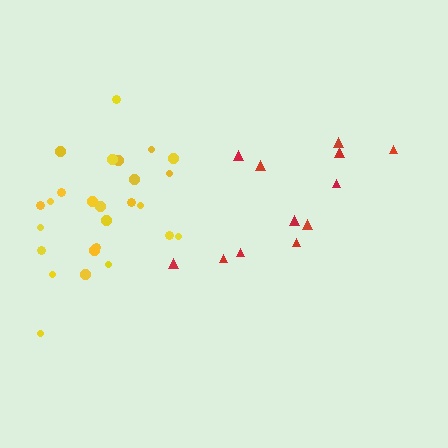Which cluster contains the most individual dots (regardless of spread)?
Yellow (27).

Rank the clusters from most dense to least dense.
yellow, red.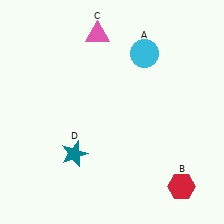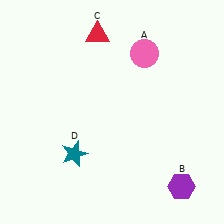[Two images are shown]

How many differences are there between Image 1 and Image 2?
There are 3 differences between the two images.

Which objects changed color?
A changed from cyan to pink. B changed from red to purple. C changed from pink to red.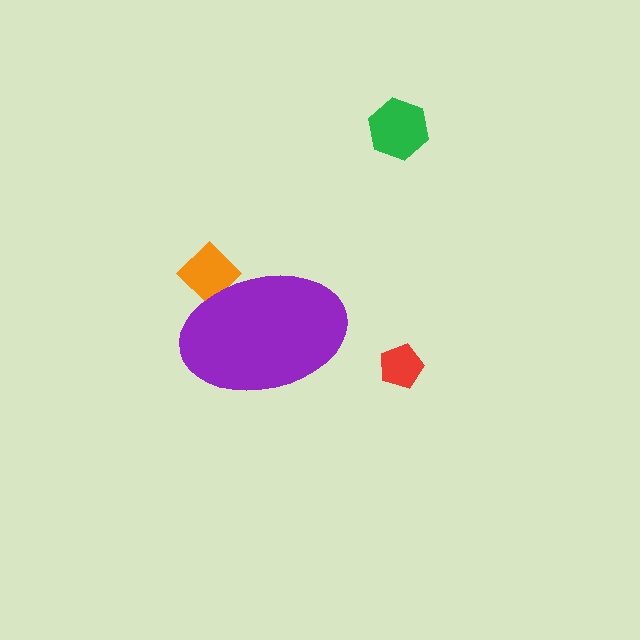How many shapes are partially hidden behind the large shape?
1 shape is partially hidden.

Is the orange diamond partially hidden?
Yes, the orange diamond is partially hidden behind the purple ellipse.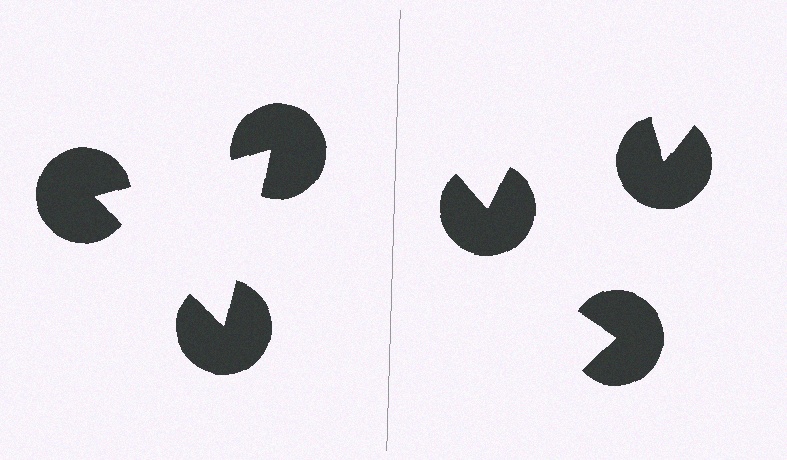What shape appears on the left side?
An illusory triangle.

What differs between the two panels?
The pac-man discs are positioned identically on both sides; only the wedge orientations differ. On the left they align to a triangle; on the right they are misaligned.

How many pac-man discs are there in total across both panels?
6 — 3 on each side.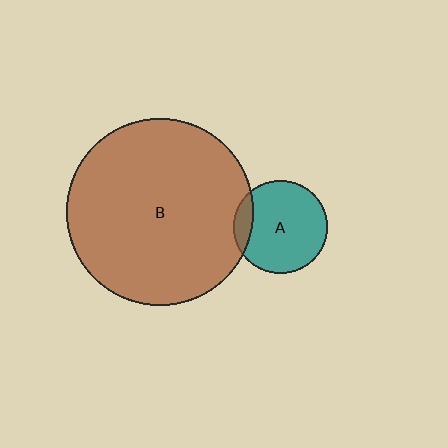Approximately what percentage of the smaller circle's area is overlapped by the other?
Approximately 15%.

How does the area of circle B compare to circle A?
Approximately 4.0 times.